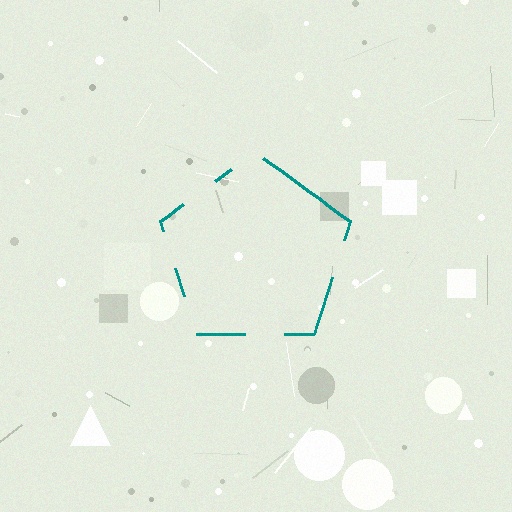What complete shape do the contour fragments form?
The contour fragments form a pentagon.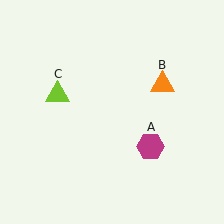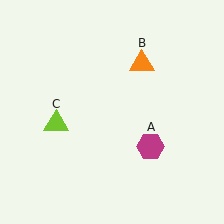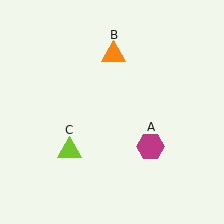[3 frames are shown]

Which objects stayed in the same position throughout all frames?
Magenta hexagon (object A) remained stationary.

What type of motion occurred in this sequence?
The orange triangle (object B), lime triangle (object C) rotated counterclockwise around the center of the scene.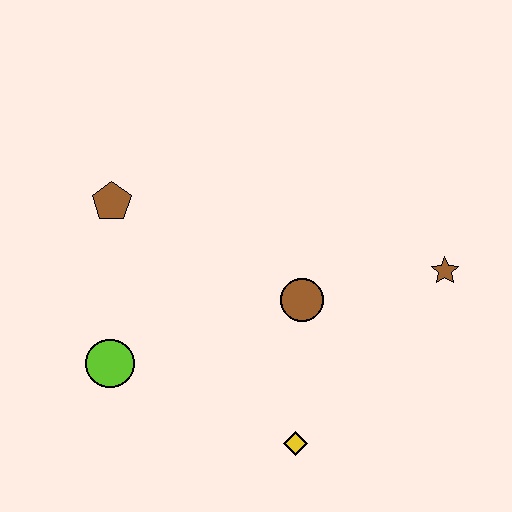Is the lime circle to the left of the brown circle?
Yes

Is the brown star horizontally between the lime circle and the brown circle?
No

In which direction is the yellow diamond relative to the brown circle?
The yellow diamond is below the brown circle.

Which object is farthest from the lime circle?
The brown star is farthest from the lime circle.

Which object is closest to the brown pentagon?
The lime circle is closest to the brown pentagon.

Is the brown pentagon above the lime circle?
Yes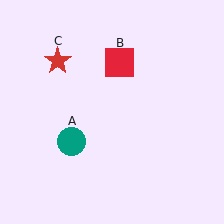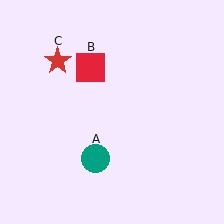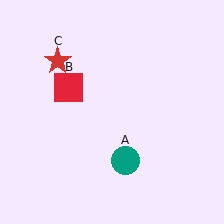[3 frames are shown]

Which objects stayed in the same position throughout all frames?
Red star (object C) remained stationary.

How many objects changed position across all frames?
2 objects changed position: teal circle (object A), red square (object B).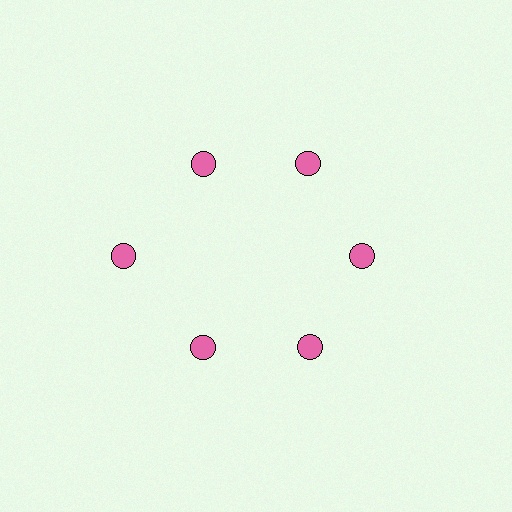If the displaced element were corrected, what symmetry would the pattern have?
It would have 6-fold rotational symmetry — the pattern would map onto itself every 60 degrees.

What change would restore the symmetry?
The symmetry would be restored by moving it inward, back onto the ring so that all 6 circles sit at equal angles and equal distance from the center.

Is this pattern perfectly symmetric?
No. The 6 pink circles are arranged in a ring, but one element near the 9 o'clock position is pushed outward from the center, breaking the 6-fold rotational symmetry.